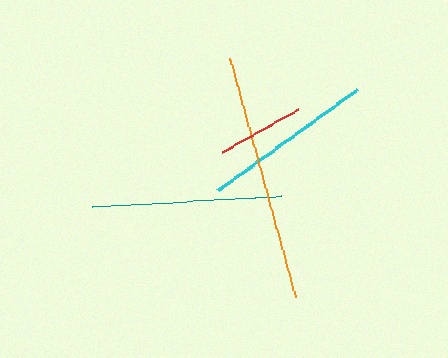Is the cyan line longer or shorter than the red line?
The cyan line is longer than the red line.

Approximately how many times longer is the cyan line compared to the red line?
The cyan line is approximately 2.0 times the length of the red line.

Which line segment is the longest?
The orange line is the longest at approximately 248 pixels.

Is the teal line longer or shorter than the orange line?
The orange line is longer than the teal line.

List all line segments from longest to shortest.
From longest to shortest: orange, teal, cyan, red.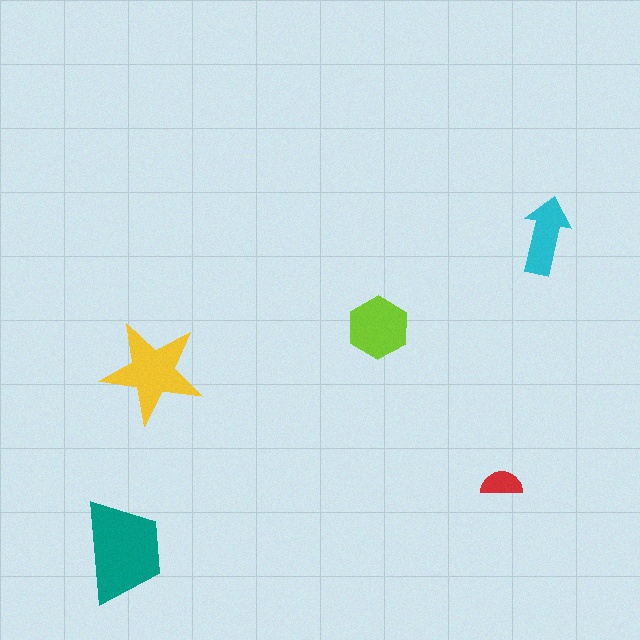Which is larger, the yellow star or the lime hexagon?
The yellow star.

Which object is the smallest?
The red semicircle.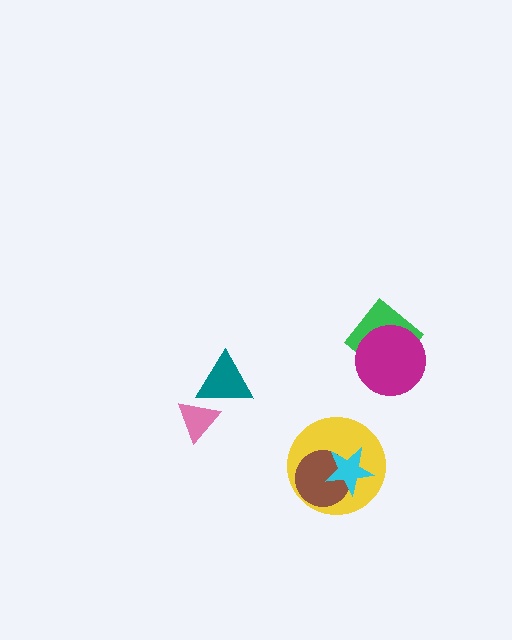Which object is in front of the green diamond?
The magenta circle is in front of the green diamond.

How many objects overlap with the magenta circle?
1 object overlaps with the magenta circle.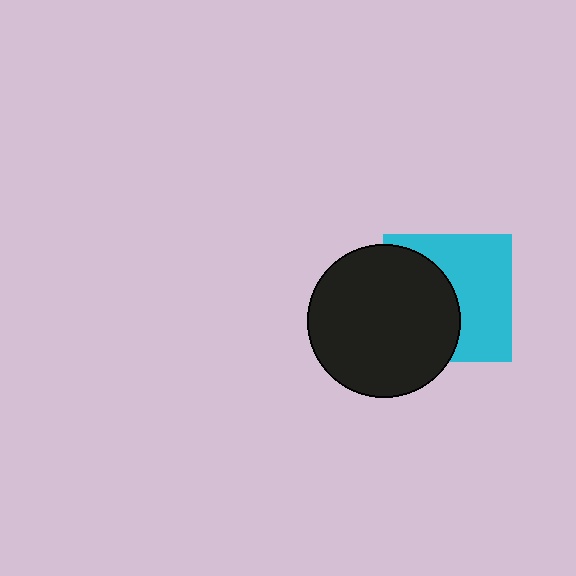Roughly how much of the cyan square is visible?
About half of it is visible (roughly 53%).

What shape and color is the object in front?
The object in front is a black circle.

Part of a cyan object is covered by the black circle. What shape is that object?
It is a square.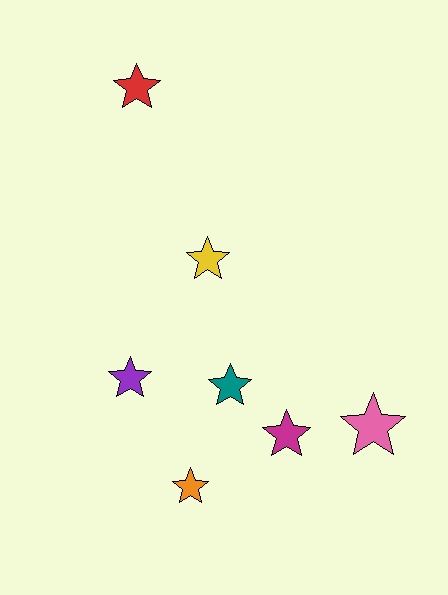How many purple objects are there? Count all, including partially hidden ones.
There is 1 purple object.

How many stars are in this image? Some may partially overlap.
There are 7 stars.